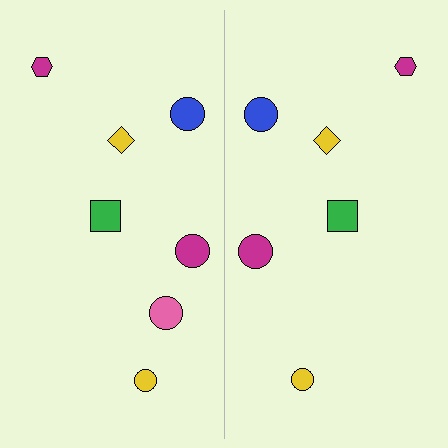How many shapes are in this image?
There are 13 shapes in this image.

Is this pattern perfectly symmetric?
No, the pattern is not perfectly symmetric. A pink circle is missing from the right side.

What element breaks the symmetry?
A pink circle is missing from the right side.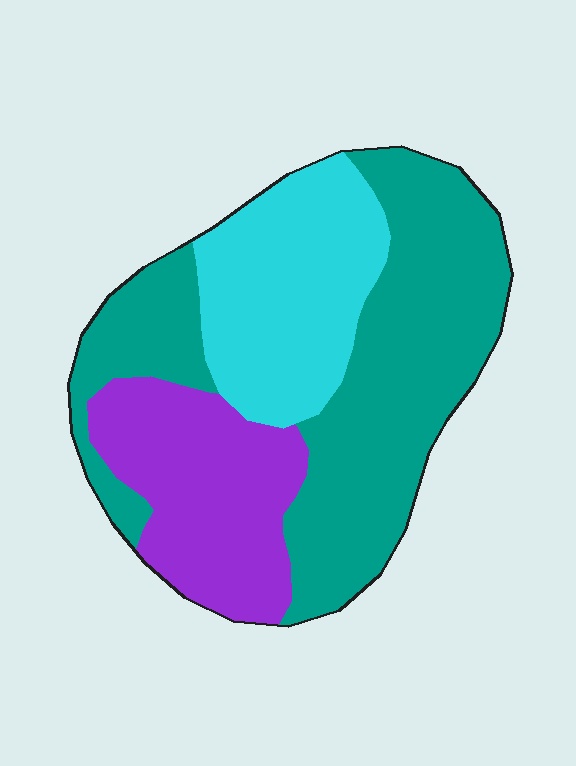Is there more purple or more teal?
Teal.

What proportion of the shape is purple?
Purple takes up less than a quarter of the shape.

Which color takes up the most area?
Teal, at roughly 50%.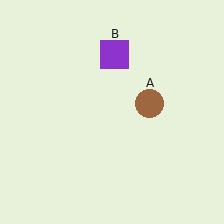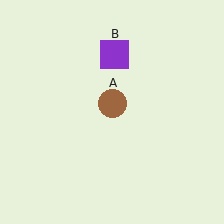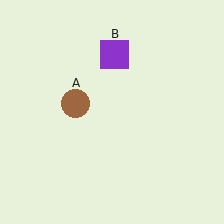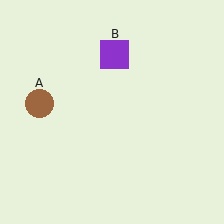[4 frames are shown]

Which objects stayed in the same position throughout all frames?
Purple square (object B) remained stationary.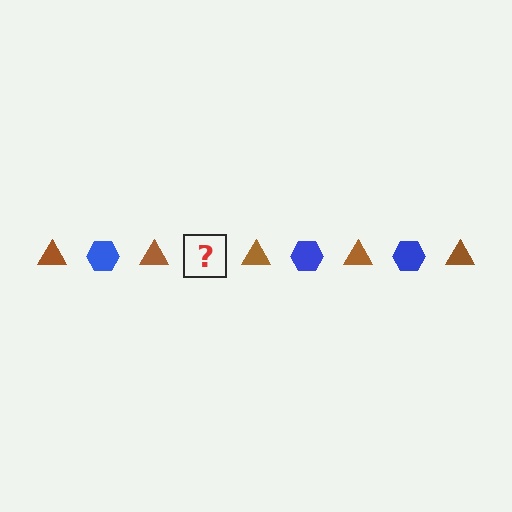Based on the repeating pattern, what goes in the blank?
The blank should be a blue hexagon.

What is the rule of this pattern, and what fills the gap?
The rule is that the pattern alternates between brown triangle and blue hexagon. The gap should be filled with a blue hexagon.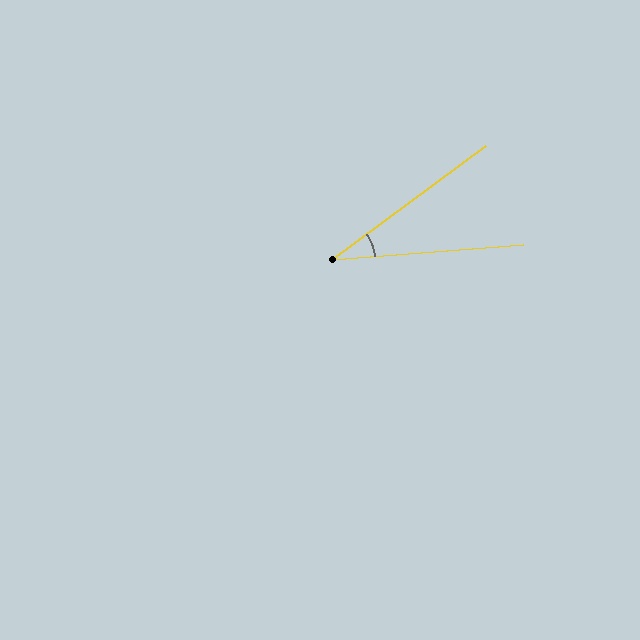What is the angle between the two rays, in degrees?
Approximately 32 degrees.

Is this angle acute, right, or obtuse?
It is acute.